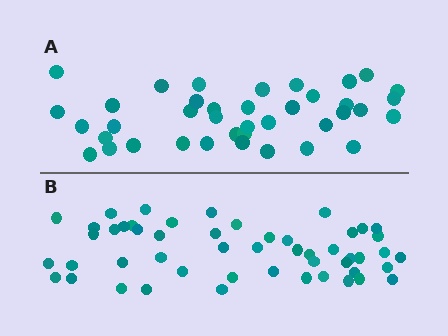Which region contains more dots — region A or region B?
Region B (the bottom region) has more dots.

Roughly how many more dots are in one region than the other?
Region B has roughly 12 or so more dots than region A.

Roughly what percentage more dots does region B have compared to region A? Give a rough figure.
About 30% more.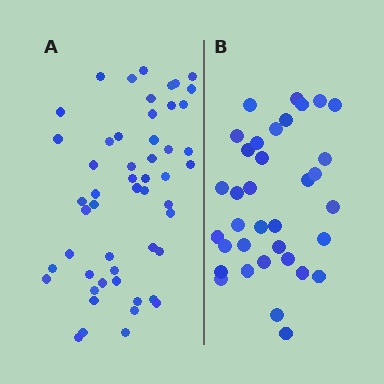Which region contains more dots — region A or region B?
Region A (the left region) has more dots.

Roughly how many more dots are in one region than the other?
Region A has approximately 15 more dots than region B.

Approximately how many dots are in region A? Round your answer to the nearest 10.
About 50 dots. (The exact count is 52, which rounds to 50.)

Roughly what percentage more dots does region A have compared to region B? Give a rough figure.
About 50% more.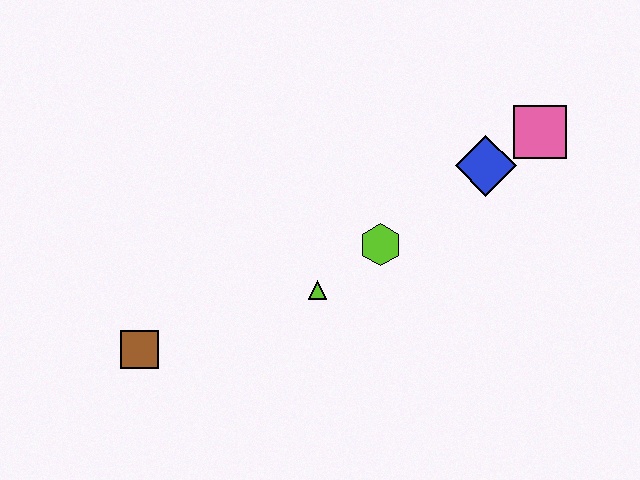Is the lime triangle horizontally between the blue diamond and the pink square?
No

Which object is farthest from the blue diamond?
The brown square is farthest from the blue diamond.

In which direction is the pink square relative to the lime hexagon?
The pink square is to the right of the lime hexagon.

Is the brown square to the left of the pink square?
Yes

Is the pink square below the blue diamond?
No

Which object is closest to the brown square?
The lime triangle is closest to the brown square.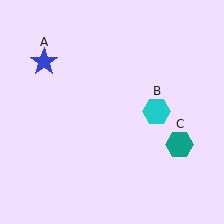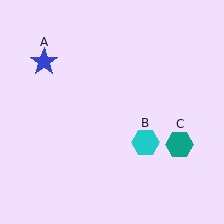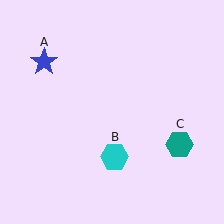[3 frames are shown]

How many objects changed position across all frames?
1 object changed position: cyan hexagon (object B).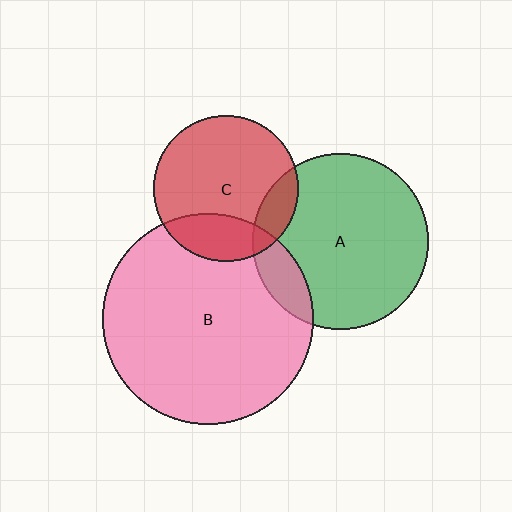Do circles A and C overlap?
Yes.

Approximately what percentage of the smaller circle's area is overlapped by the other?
Approximately 15%.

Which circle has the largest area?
Circle B (pink).